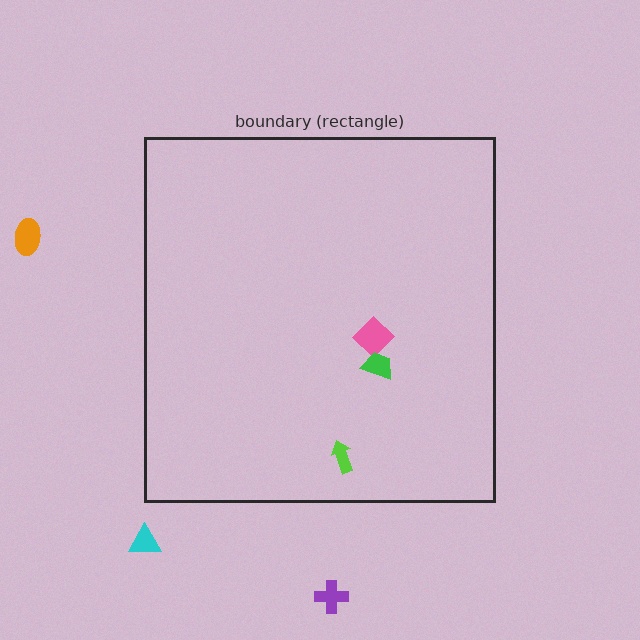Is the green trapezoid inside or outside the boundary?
Inside.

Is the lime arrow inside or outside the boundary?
Inside.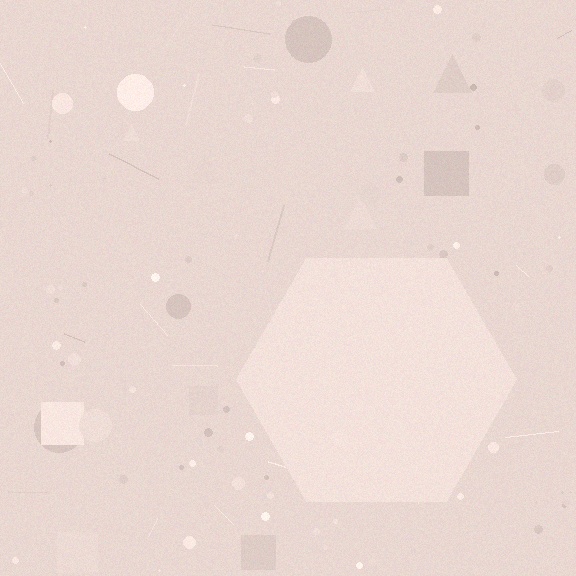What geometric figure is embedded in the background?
A hexagon is embedded in the background.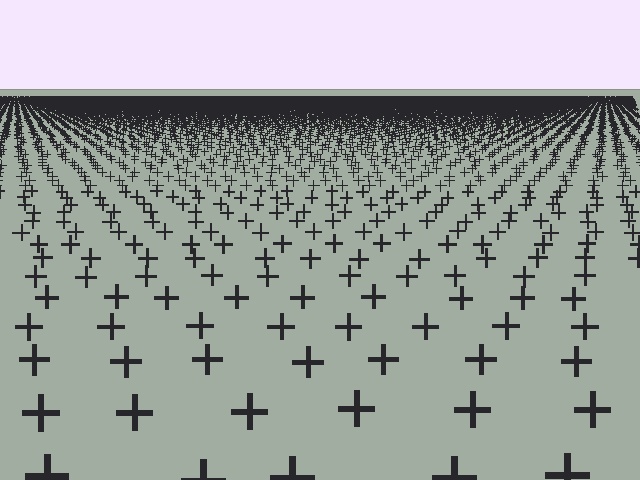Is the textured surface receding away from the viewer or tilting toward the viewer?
The surface is receding away from the viewer. Texture elements get smaller and denser toward the top.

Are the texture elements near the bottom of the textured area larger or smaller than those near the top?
Larger. Near the bottom, elements are closer to the viewer and appear at a bigger on-screen size.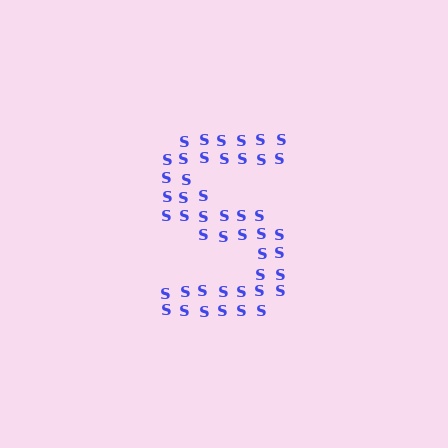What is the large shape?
The large shape is the letter S.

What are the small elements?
The small elements are letter S's.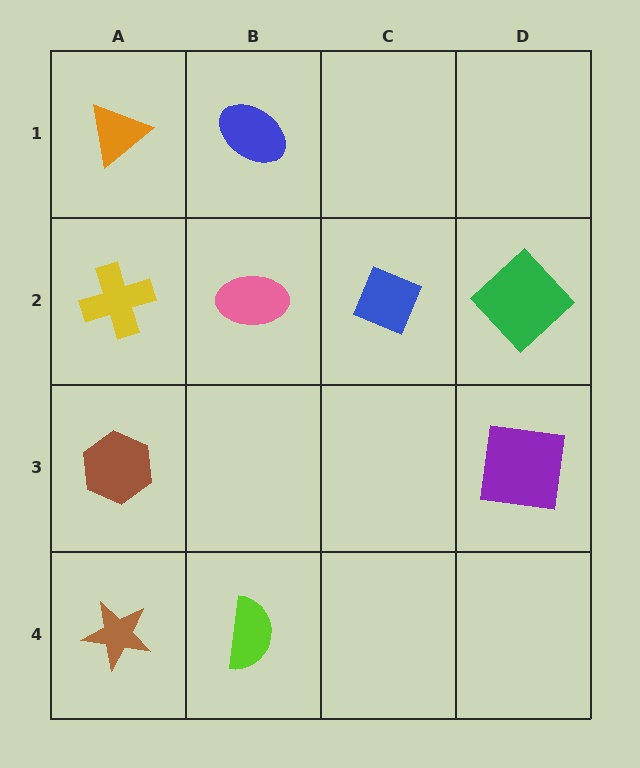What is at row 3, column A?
A brown hexagon.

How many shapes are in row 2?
4 shapes.